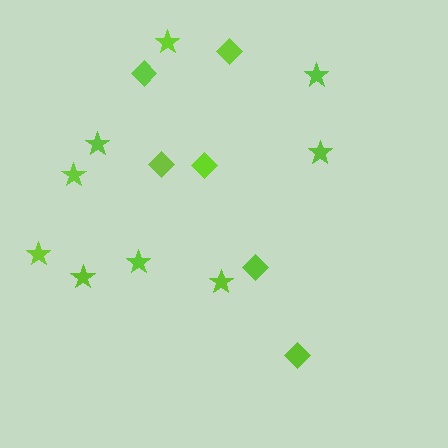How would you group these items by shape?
There are 2 groups: one group of diamonds (6) and one group of stars (9).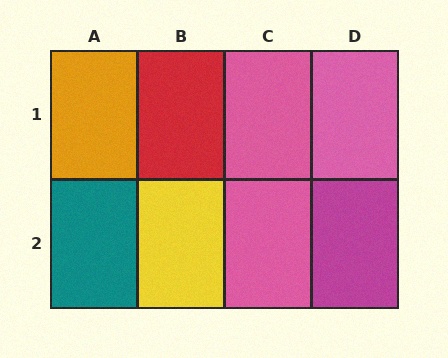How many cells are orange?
1 cell is orange.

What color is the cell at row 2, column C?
Pink.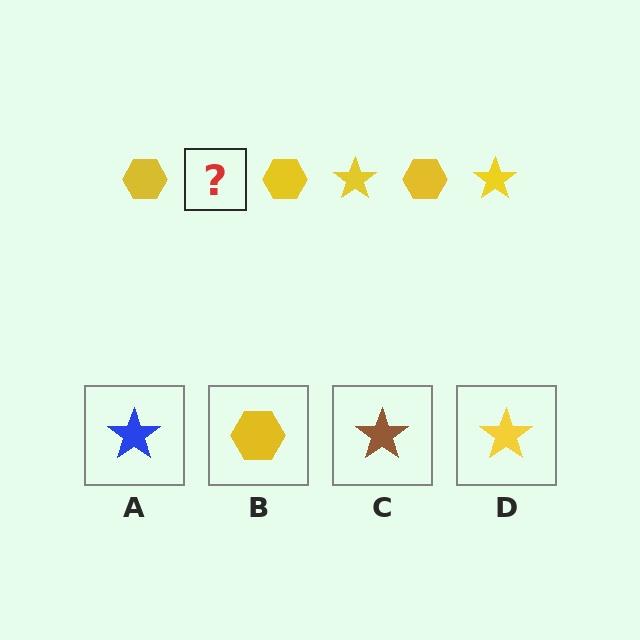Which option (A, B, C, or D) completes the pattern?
D.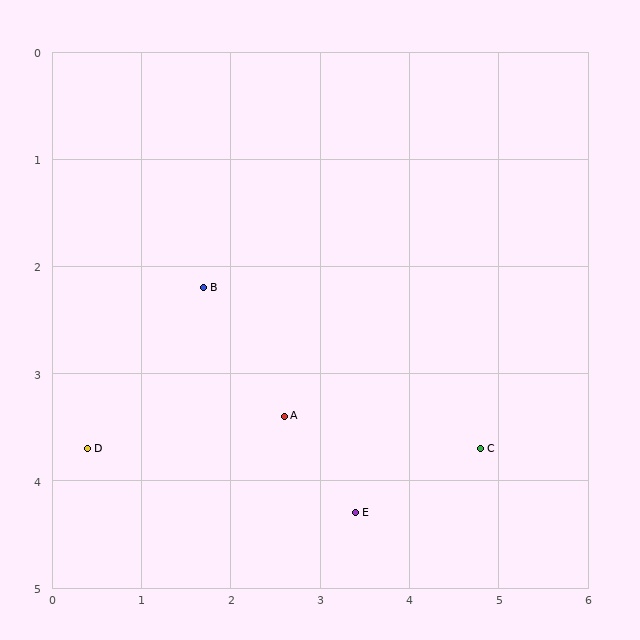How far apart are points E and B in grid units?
Points E and B are about 2.7 grid units apart.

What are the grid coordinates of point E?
Point E is at approximately (3.4, 4.3).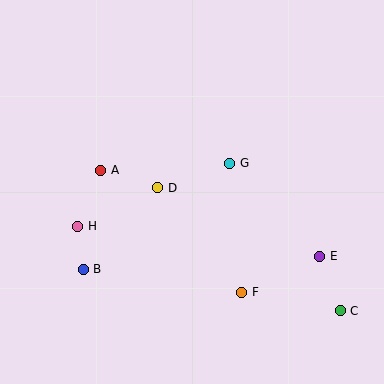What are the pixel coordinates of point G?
Point G is at (230, 163).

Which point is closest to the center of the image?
Point D at (158, 188) is closest to the center.